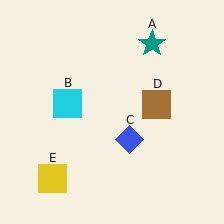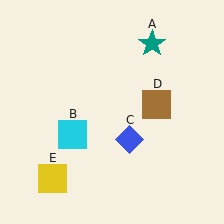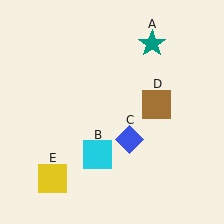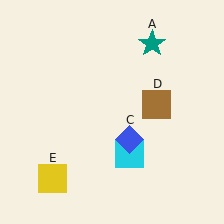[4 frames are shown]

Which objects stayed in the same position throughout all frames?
Teal star (object A) and blue diamond (object C) and brown square (object D) and yellow square (object E) remained stationary.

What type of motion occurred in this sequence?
The cyan square (object B) rotated counterclockwise around the center of the scene.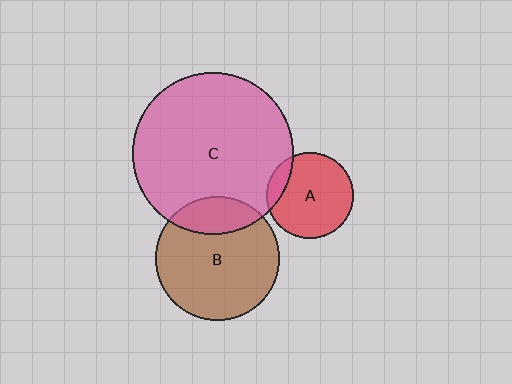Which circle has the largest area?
Circle C (pink).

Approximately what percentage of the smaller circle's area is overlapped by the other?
Approximately 15%.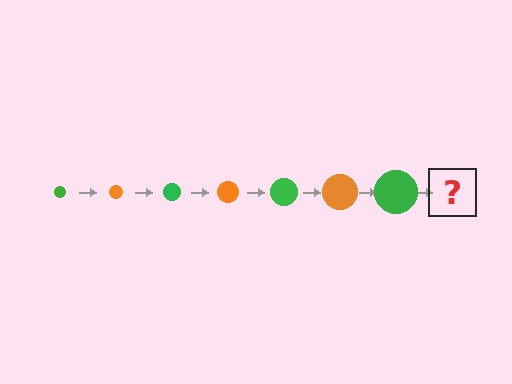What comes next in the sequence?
The next element should be an orange circle, larger than the previous one.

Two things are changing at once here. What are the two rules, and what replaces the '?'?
The two rules are that the circle grows larger each step and the color cycles through green and orange. The '?' should be an orange circle, larger than the previous one.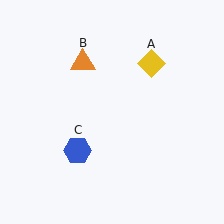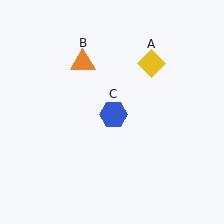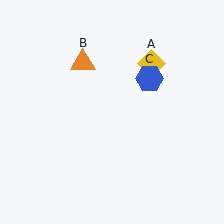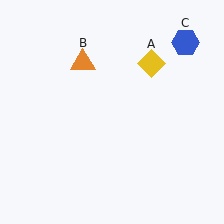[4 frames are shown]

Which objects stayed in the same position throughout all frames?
Yellow diamond (object A) and orange triangle (object B) remained stationary.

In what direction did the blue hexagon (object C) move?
The blue hexagon (object C) moved up and to the right.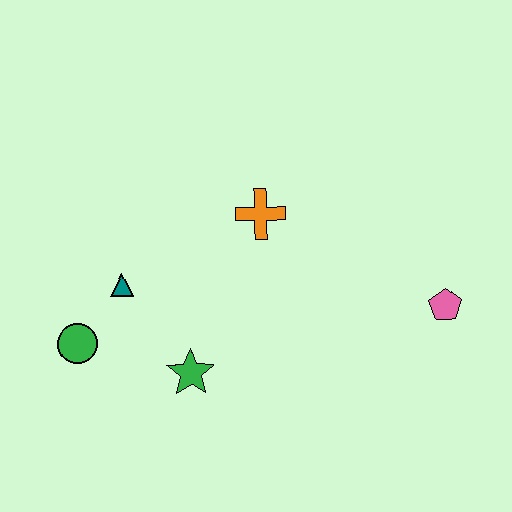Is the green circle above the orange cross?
No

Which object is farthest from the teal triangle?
The pink pentagon is farthest from the teal triangle.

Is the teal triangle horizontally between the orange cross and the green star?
No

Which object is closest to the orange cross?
The teal triangle is closest to the orange cross.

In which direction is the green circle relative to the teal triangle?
The green circle is below the teal triangle.